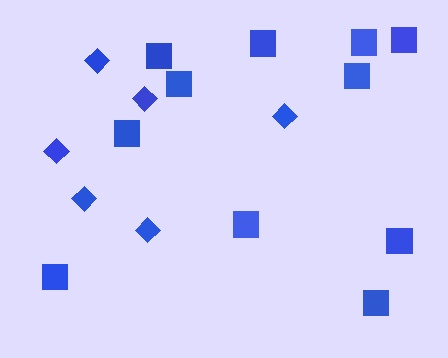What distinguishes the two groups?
There are 2 groups: one group of squares (11) and one group of diamonds (6).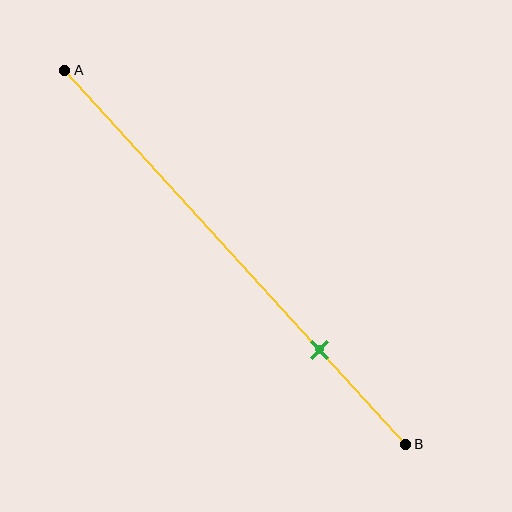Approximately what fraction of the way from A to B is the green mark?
The green mark is approximately 75% of the way from A to B.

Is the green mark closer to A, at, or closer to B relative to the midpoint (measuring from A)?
The green mark is closer to point B than the midpoint of segment AB.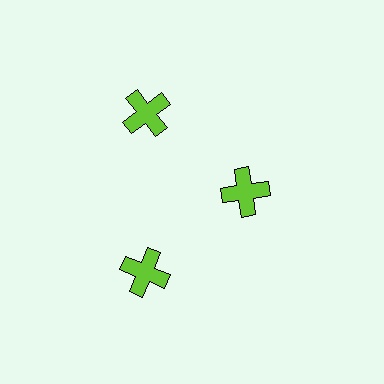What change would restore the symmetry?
The symmetry would be restored by moving it outward, back onto the ring so that all 3 crosses sit at equal angles and equal distance from the center.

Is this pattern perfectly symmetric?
No. The 3 lime crosses are arranged in a ring, but one element near the 3 o'clock position is pulled inward toward the center, breaking the 3-fold rotational symmetry.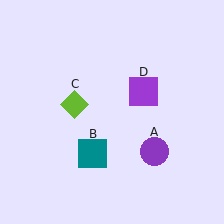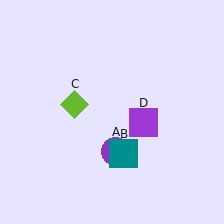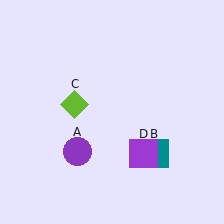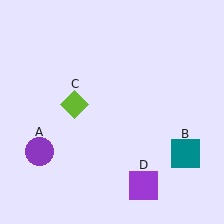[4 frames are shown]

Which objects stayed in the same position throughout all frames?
Lime diamond (object C) remained stationary.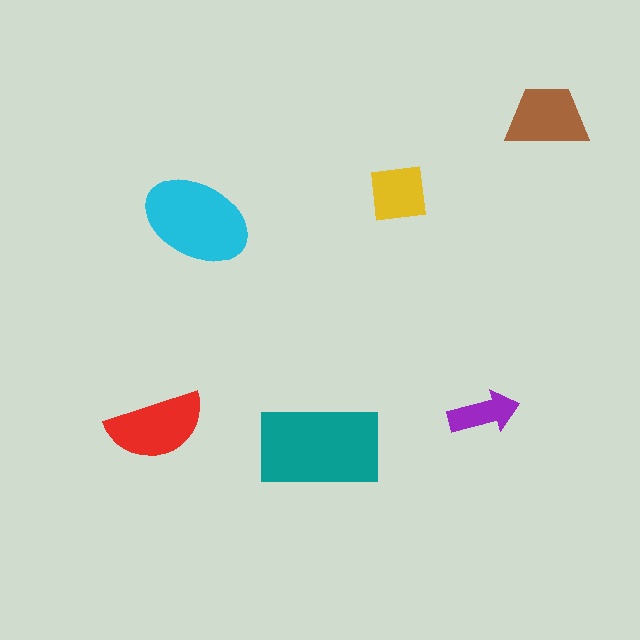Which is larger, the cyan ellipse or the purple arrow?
The cyan ellipse.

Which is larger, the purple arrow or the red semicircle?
The red semicircle.